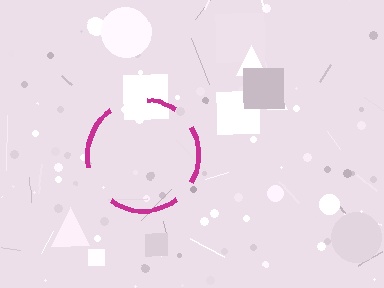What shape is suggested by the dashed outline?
The dashed outline suggests a circle.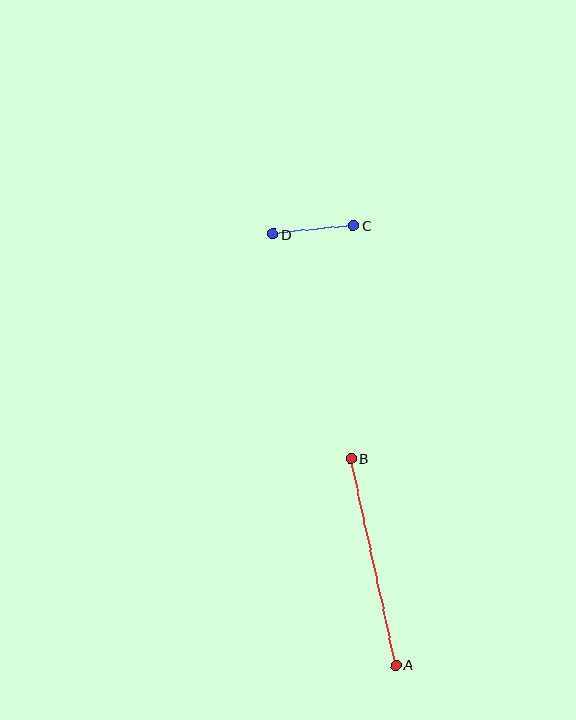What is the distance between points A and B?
The distance is approximately 212 pixels.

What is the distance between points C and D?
The distance is approximately 81 pixels.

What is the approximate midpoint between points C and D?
The midpoint is at approximately (313, 230) pixels.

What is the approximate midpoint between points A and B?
The midpoint is at approximately (373, 562) pixels.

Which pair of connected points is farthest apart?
Points A and B are farthest apart.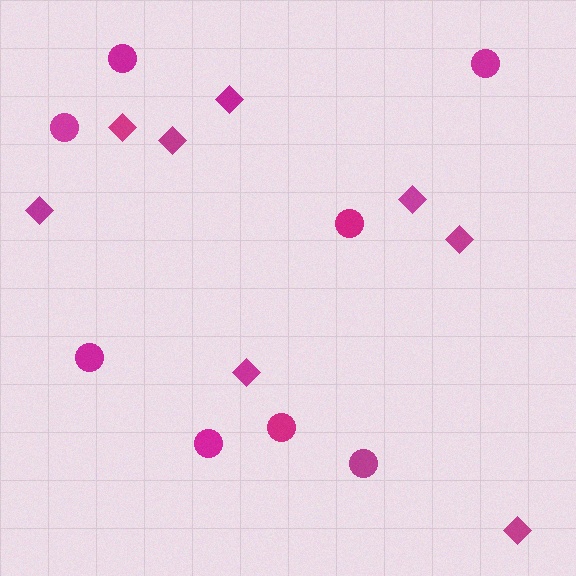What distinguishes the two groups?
There are 2 groups: one group of diamonds (8) and one group of circles (8).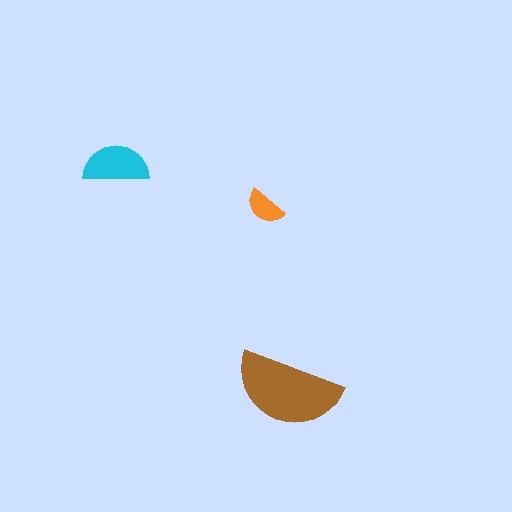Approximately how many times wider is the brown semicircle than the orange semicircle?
About 2.5 times wider.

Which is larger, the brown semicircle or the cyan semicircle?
The brown one.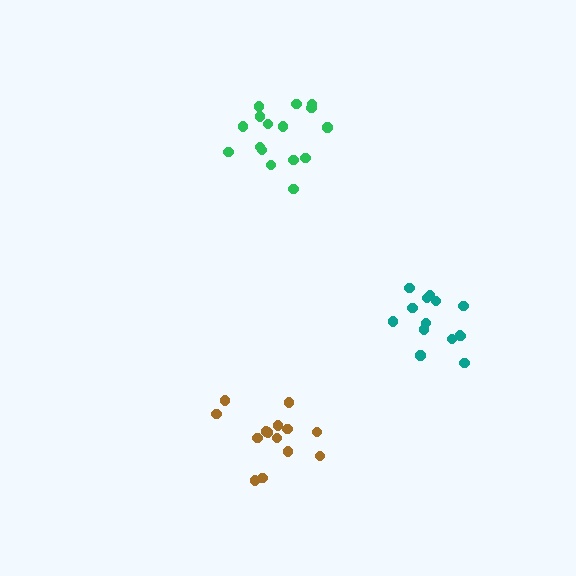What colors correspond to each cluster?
The clusters are colored: green, brown, teal.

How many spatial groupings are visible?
There are 3 spatial groupings.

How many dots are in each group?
Group 1: 16 dots, Group 2: 14 dots, Group 3: 14 dots (44 total).